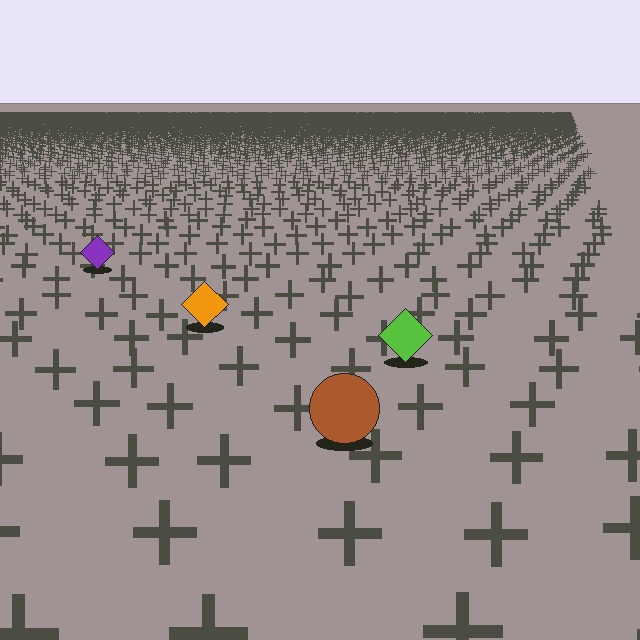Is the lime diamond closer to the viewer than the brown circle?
No. The brown circle is closer — you can tell from the texture gradient: the ground texture is coarser near it.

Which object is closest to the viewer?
The brown circle is closest. The texture marks near it are larger and more spread out.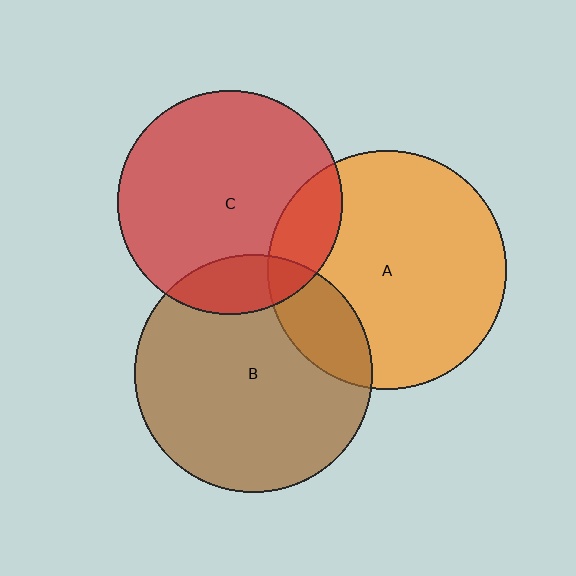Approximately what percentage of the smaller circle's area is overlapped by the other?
Approximately 20%.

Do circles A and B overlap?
Yes.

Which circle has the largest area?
Circle A (orange).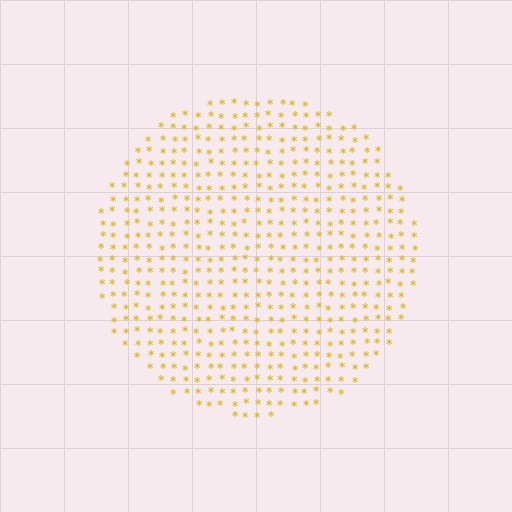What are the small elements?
The small elements are asterisks.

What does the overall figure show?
The overall figure shows a circle.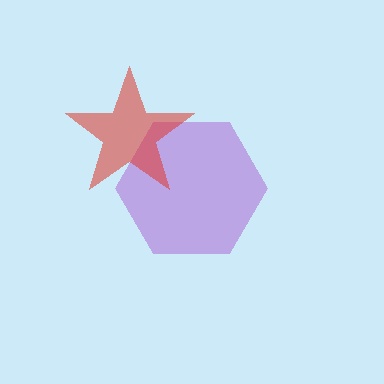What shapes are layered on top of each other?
The layered shapes are: a purple hexagon, a red star.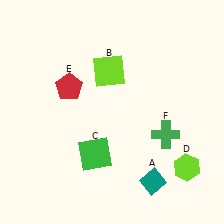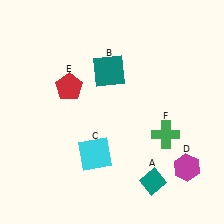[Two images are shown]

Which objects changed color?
B changed from lime to teal. C changed from green to cyan. D changed from lime to magenta.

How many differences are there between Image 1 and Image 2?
There are 3 differences between the two images.